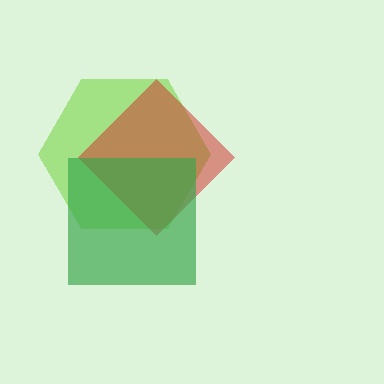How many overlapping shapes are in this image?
There are 3 overlapping shapes in the image.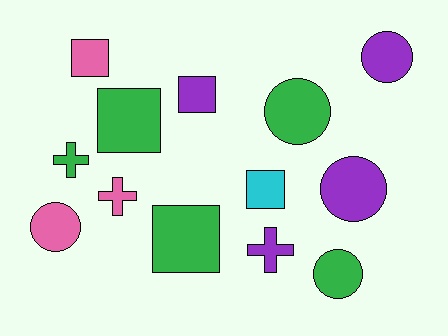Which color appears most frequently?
Green, with 5 objects.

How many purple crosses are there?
There is 1 purple cross.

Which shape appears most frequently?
Circle, with 5 objects.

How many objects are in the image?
There are 13 objects.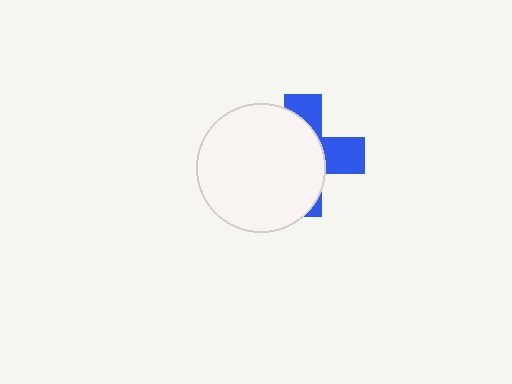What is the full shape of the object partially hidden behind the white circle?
The partially hidden object is a blue cross.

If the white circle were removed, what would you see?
You would see the complete blue cross.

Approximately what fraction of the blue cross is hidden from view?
Roughly 65% of the blue cross is hidden behind the white circle.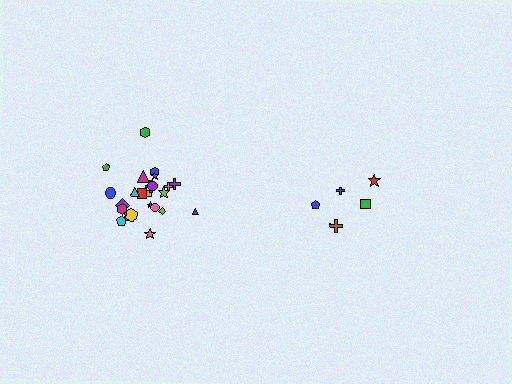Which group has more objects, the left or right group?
The left group.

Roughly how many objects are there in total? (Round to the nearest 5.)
Roughly 30 objects in total.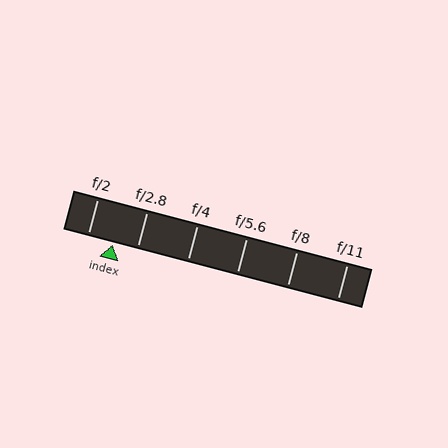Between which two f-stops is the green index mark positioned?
The index mark is between f/2 and f/2.8.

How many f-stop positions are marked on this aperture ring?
There are 6 f-stop positions marked.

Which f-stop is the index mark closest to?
The index mark is closest to f/2.8.